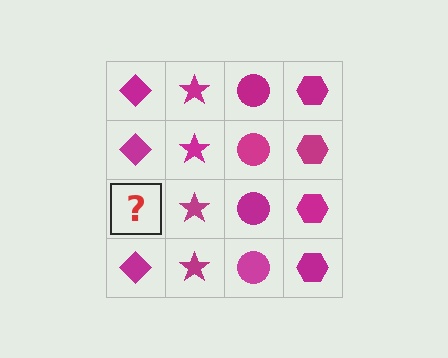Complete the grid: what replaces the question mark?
The question mark should be replaced with a magenta diamond.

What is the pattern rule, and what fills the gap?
The rule is that each column has a consistent shape. The gap should be filled with a magenta diamond.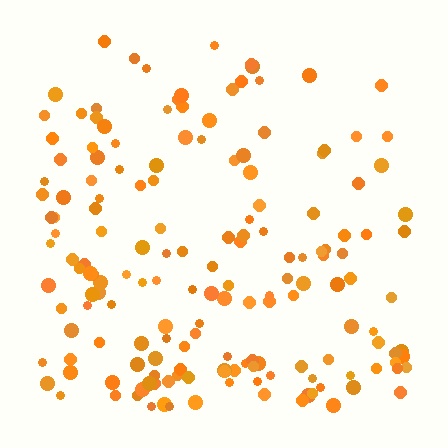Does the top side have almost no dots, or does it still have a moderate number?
Still a moderate number, just noticeably fewer than the bottom.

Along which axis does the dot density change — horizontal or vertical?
Vertical.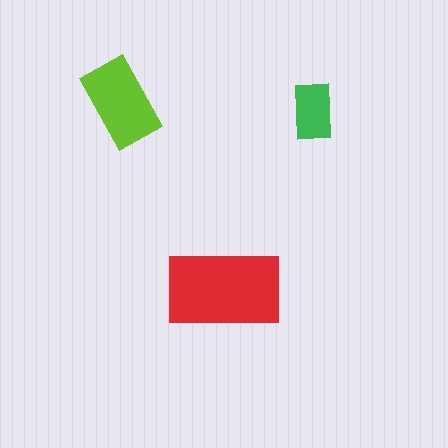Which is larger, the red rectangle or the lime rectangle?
The red one.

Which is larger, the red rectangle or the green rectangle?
The red one.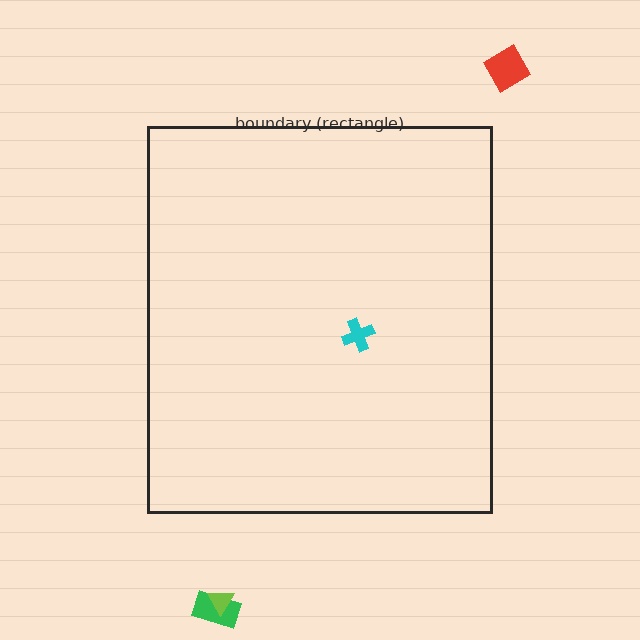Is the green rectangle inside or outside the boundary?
Outside.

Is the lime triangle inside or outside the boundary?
Outside.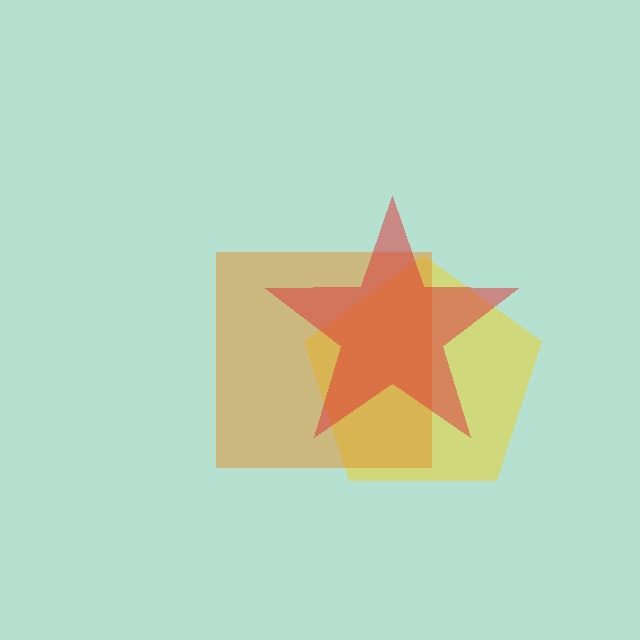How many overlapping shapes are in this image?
There are 3 overlapping shapes in the image.